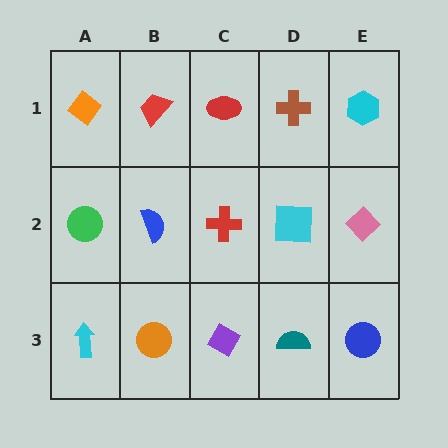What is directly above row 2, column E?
A cyan hexagon.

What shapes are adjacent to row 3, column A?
A green circle (row 2, column A), an orange circle (row 3, column B).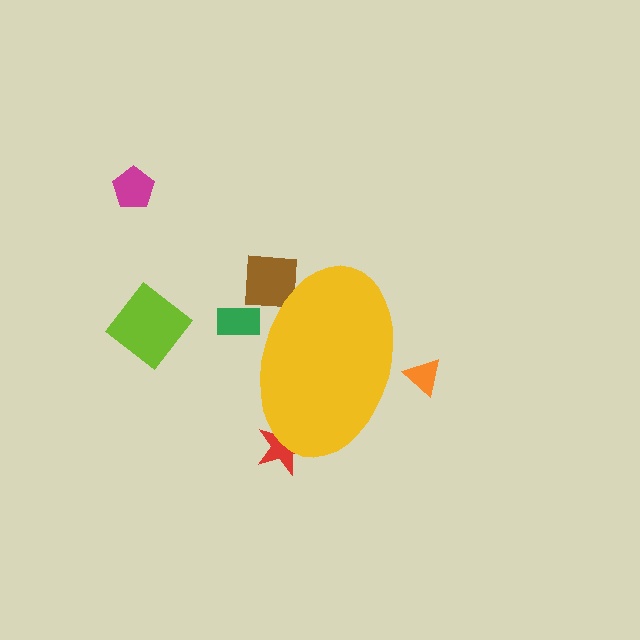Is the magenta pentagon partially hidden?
No, the magenta pentagon is fully visible.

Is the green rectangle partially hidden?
Yes, the green rectangle is partially hidden behind the yellow ellipse.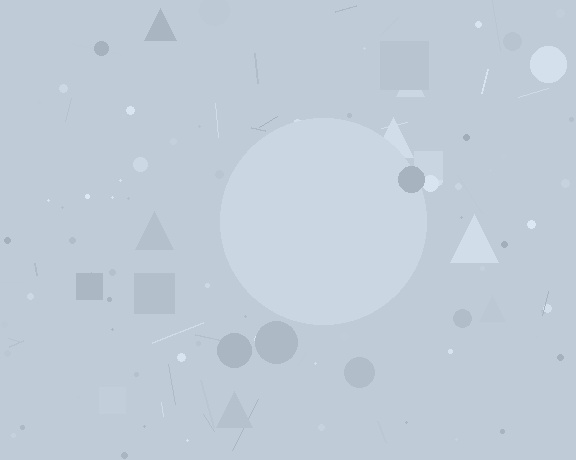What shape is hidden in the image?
A circle is hidden in the image.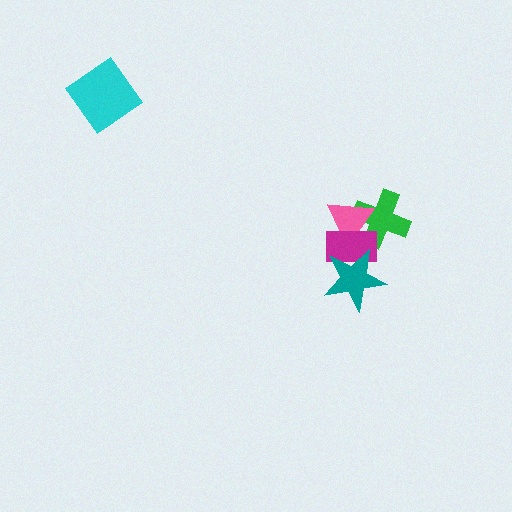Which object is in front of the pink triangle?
The magenta rectangle is in front of the pink triangle.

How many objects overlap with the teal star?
1 object overlaps with the teal star.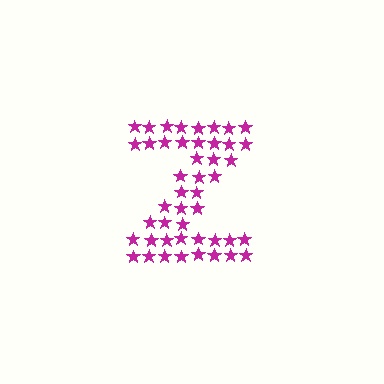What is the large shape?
The large shape is the letter Z.